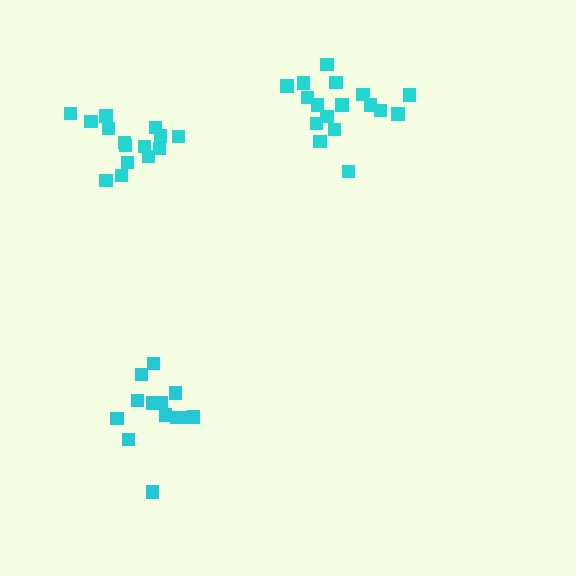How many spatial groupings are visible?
There are 3 spatial groupings.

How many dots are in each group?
Group 1: 15 dots, Group 2: 13 dots, Group 3: 17 dots (45 total).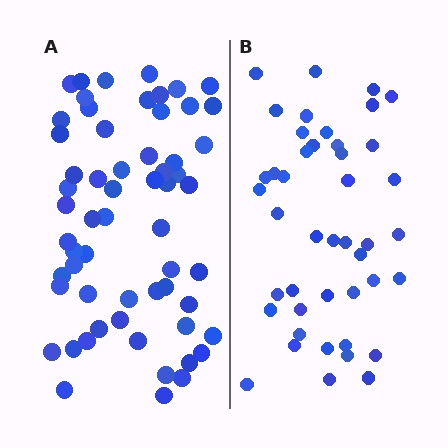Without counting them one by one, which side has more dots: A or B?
Region A (the left region) has more dots.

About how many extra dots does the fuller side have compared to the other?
Region A has approximately 15 more dots than region B.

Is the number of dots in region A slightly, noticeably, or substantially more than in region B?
Region A has noticeably more, but not dramatically so. The ratio is roughly 1.4 to 1.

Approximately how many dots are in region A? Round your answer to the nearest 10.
About 60 dots.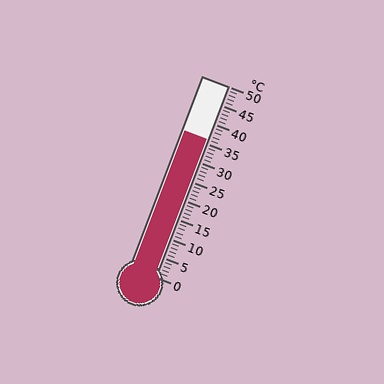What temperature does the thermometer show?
The thermometer shows approximately 36°C.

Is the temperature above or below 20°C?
The temperature is above 20°C.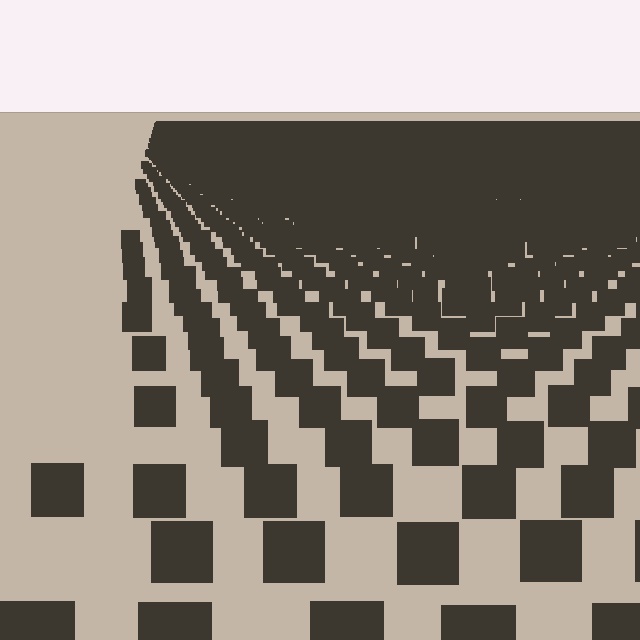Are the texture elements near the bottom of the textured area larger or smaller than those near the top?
Larger. Near the bottom, elements are closer to the viewer and appear at a bigger on-screen size.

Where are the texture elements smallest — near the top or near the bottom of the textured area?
Near the top.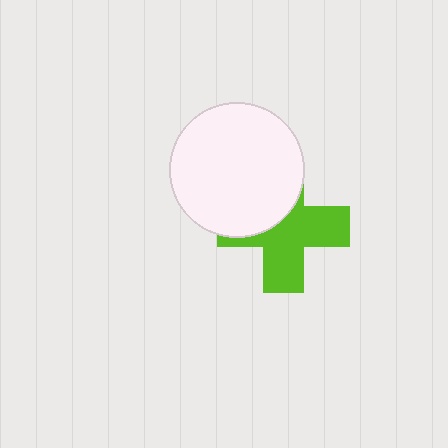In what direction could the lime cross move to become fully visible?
The lime cross could move toward the lower-right. That would shift it out from behind the white circle entirely.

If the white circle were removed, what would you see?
You would see the complete lime cross.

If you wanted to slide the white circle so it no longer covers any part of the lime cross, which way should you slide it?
Slide it toward the upper-left — that is the most direct way to separate the two shapes.